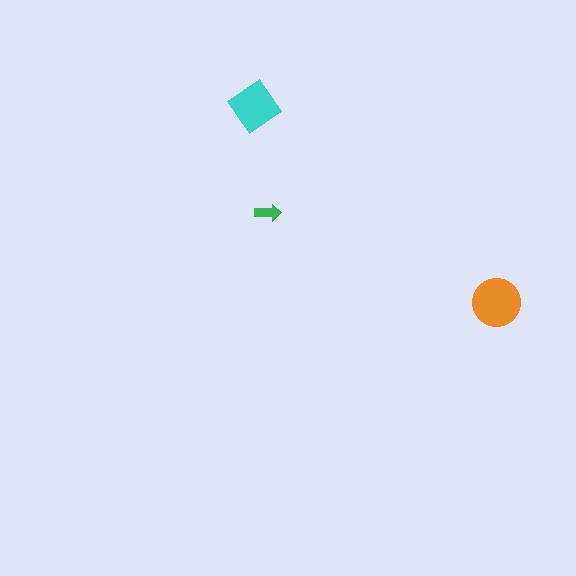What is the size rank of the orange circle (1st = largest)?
1st.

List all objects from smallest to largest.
The green arrow, the cyan diamond, the orange circle.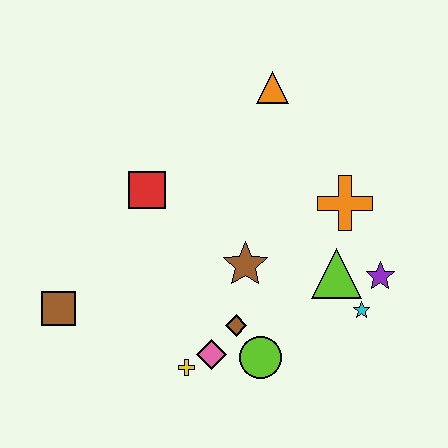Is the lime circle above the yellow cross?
Yes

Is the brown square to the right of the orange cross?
No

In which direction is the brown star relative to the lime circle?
The brown star is above the lime circle.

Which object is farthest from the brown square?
The purple star is farthest from the brown square.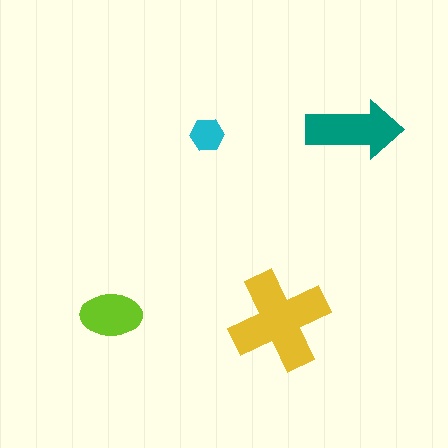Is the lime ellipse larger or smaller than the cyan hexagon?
Larger.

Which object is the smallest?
The cyan hexagon.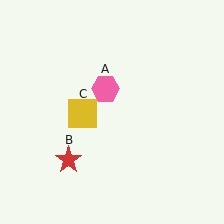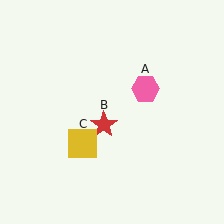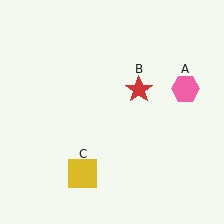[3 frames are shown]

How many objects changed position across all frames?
3 objects changed position: pink hexagon (object A), red star (object B), yellow square (object C).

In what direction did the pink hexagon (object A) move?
The pink hexagon (object A) moved right.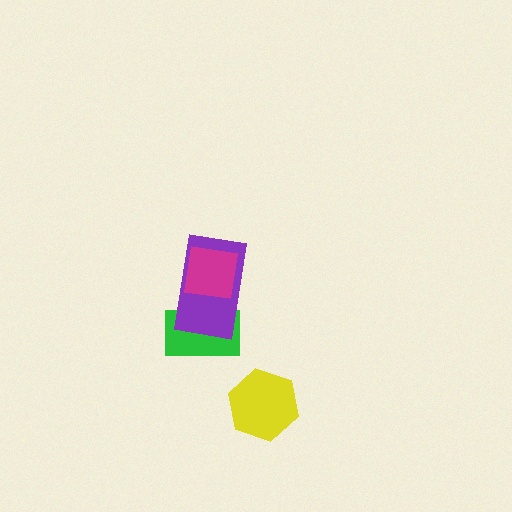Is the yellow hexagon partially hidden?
No, no other shape covers it.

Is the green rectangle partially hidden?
Yes, it is partially covered by another shape.